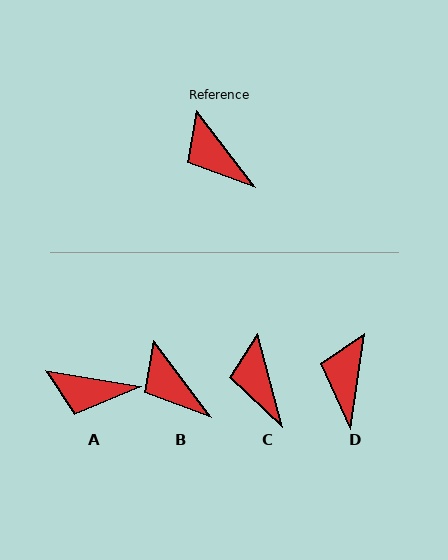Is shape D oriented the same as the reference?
No, it is off by about 46 degrees.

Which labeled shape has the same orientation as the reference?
B.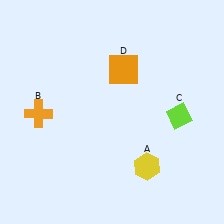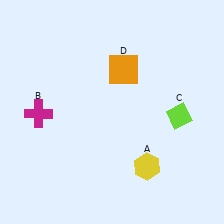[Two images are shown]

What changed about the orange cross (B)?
In Image 1, B is orange. In Image 2, it changed to magenta.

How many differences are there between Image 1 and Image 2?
There is 1 difference between the two images.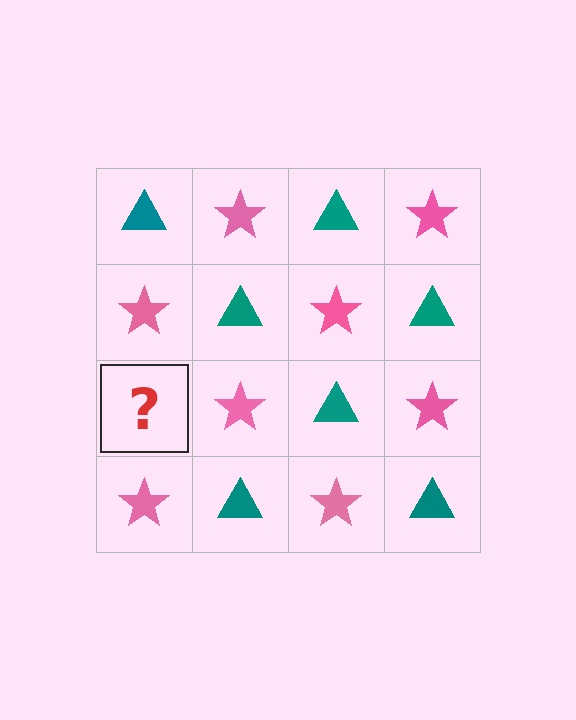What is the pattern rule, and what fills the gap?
The rule is that it alternates teal triangle and pink star in a checkerboard pattern. The gap should be filled with a teal triangle.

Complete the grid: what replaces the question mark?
The question mark should be replaced with a teal triangle.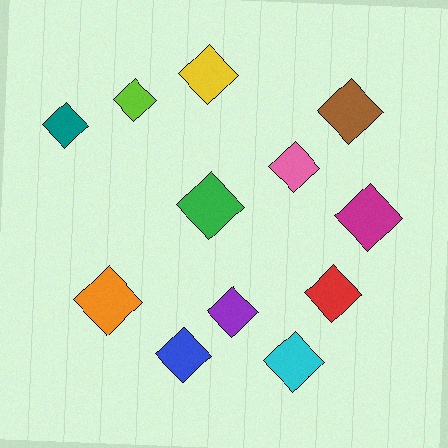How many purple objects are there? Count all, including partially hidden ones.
There is 1 purple object.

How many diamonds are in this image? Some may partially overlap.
There are 12 diamonds.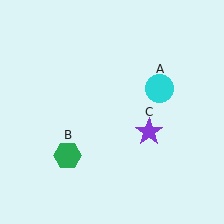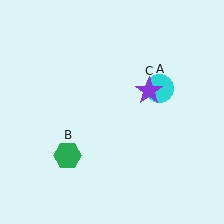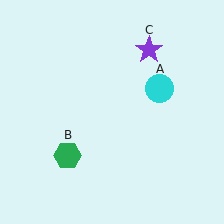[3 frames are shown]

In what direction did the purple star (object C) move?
The purple star (object C) moved up.